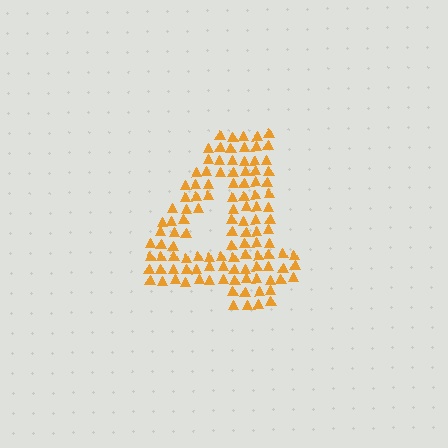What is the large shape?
The large shape is the digit 4.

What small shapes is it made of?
It is made of small triangles.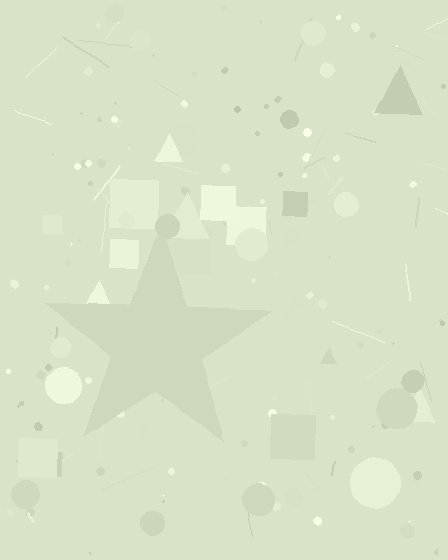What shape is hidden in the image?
A star is hidden in the image.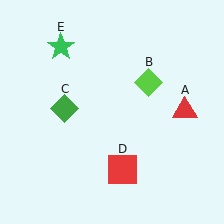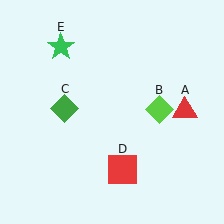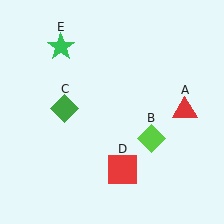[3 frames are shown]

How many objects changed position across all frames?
1 object changed position: lime diamond (object B).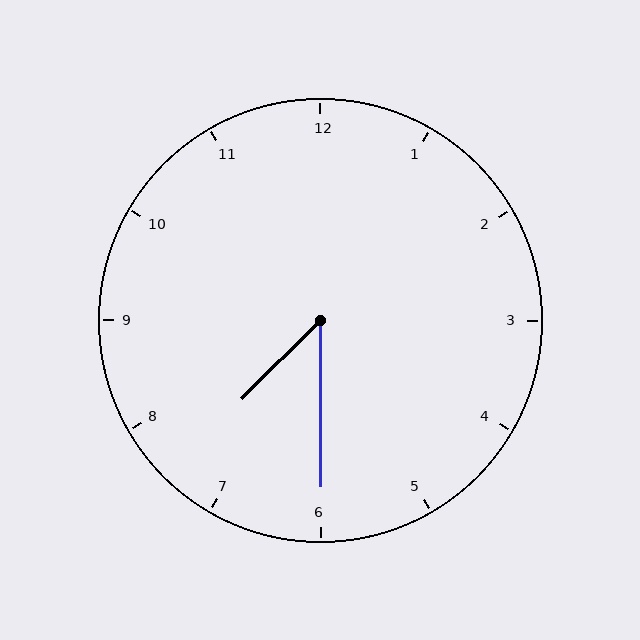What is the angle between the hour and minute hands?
Approximately 45 degrees.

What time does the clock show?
7:30.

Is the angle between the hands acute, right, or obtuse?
It is acute.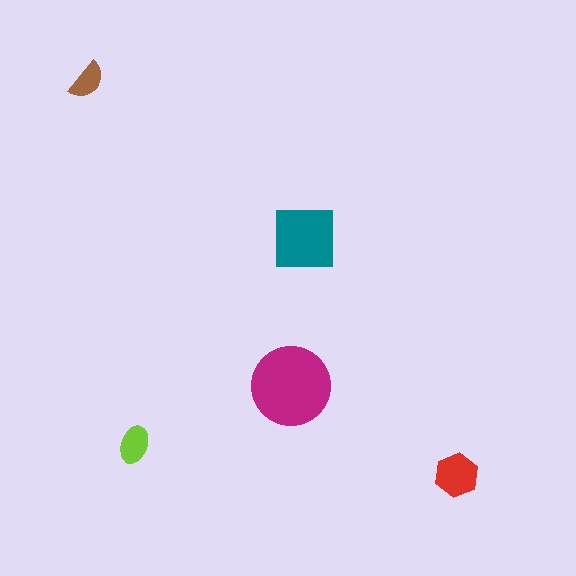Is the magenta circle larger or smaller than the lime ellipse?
Larger.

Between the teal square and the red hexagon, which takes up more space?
The teal square.